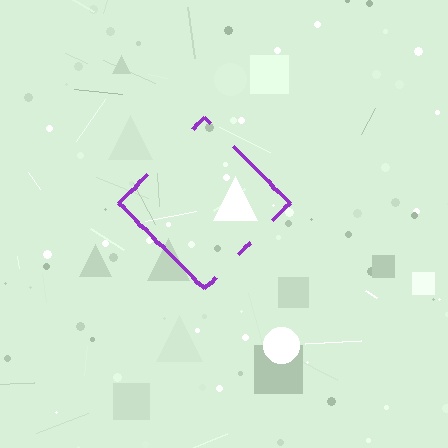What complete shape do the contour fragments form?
The contour fragments form a diamond.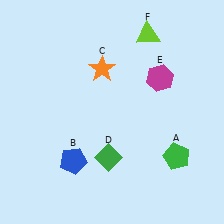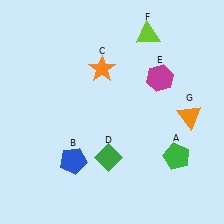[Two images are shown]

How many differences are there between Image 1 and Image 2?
There is 1 difference between the two images.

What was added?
An orange triangle (G) was added in Image 2.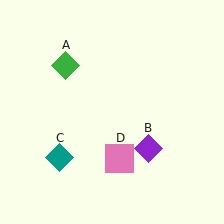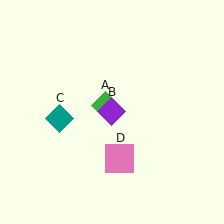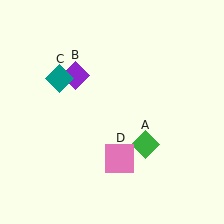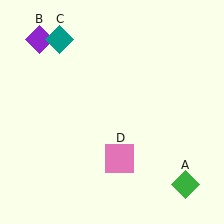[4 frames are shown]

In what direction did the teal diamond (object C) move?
The teal diamond (object C) moved up.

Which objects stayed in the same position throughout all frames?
Pink square (object D) remained stationary.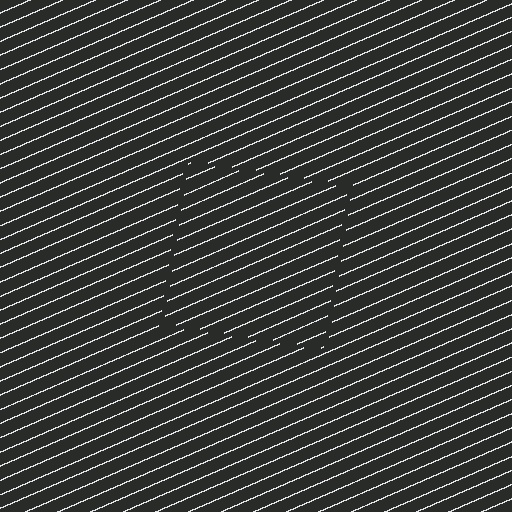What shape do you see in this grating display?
An illusory square. The interior of the shape contains the same grating, shifted by half a period — the contour is defined by the phase discontinuity where line-ends from the inner and outer gratings abut.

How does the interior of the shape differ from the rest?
The interior of the shape contains the same grating, shifted by half a period — the contour is defined by the phase discontinuity where line-ends from the inner and outer gratings abut.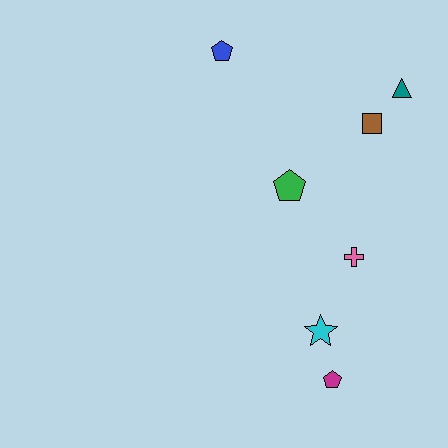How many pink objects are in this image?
There is 1 pink object.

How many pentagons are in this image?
There are 3 pentagons.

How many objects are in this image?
There are 7 objects.